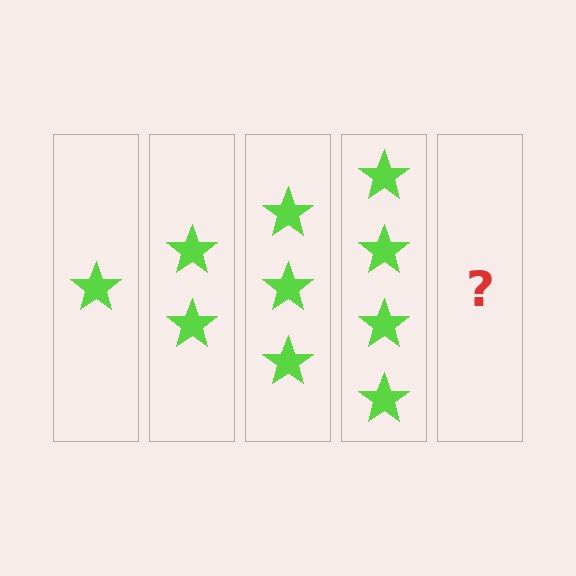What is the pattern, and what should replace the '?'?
The pattern is that each step adds one more star. The '?' should be 5 stars.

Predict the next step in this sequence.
The next step is 5 stars.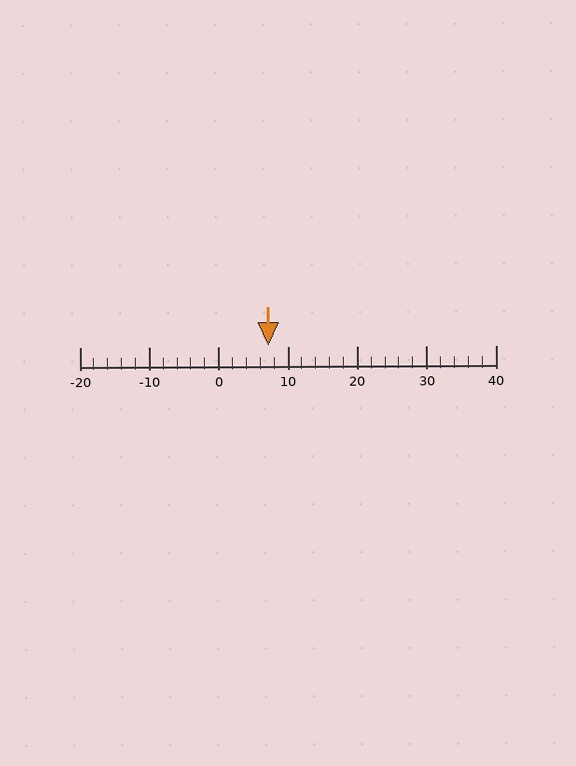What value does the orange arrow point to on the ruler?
The orange arrow points to approximately 7.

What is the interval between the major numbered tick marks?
The major tick marks are spaced 10 units apart.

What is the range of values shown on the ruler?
The ruler shows values from -20 to 40.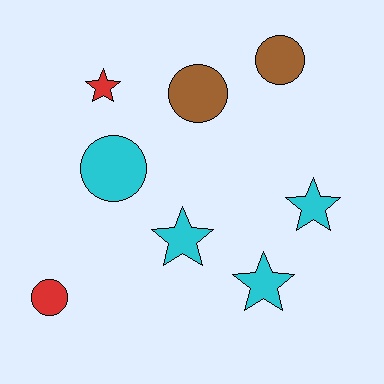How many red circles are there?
There is 1 red circle.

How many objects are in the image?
There are 8 objects.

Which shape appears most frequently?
Star, with 4 objects.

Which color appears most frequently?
Cyan, with 4 objects.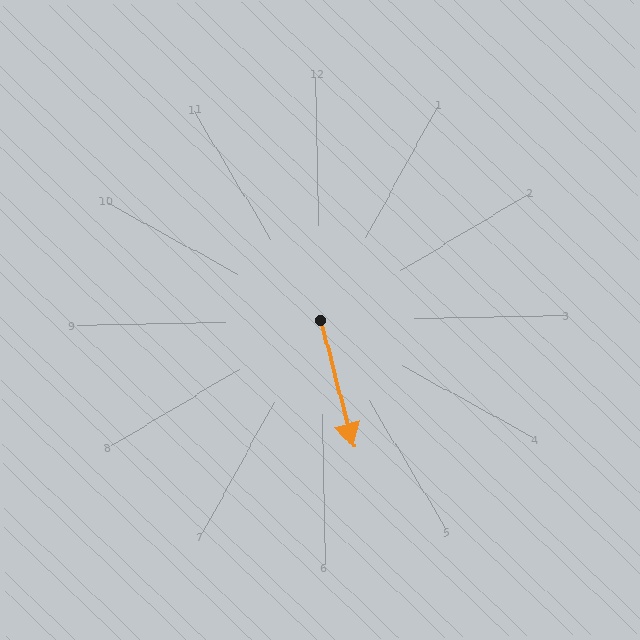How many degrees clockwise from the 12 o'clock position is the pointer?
Approximately 167 degrees.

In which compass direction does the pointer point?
South.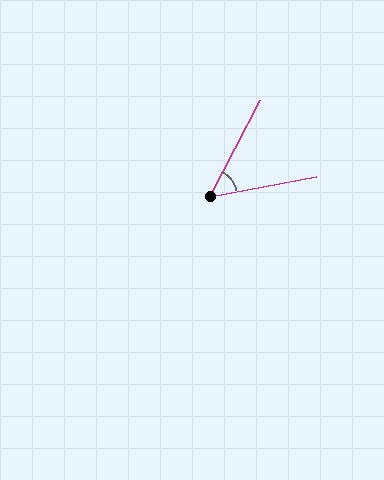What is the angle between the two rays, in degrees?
Approximately 52 degrees.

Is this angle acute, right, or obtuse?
It is acute.